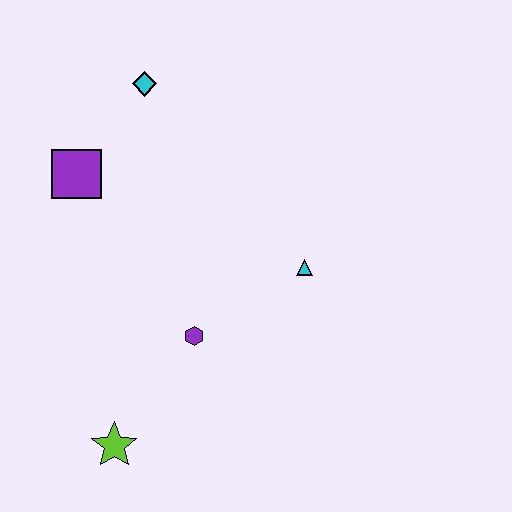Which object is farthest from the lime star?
The cyan diamond is farthest from the lime star.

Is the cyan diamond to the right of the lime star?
Yes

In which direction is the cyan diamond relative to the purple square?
The cyan diamond is above the purple square.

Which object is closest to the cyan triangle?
The purple hexagon is closest to the cyan triangle.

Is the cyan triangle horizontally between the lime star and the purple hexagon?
No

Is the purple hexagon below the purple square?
Yes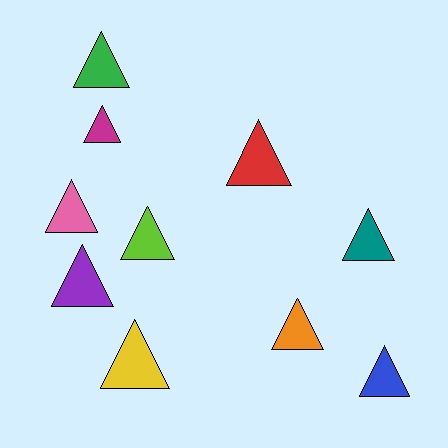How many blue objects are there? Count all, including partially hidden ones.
There is 1 blue object.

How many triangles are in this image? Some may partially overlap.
There are 10 triangles.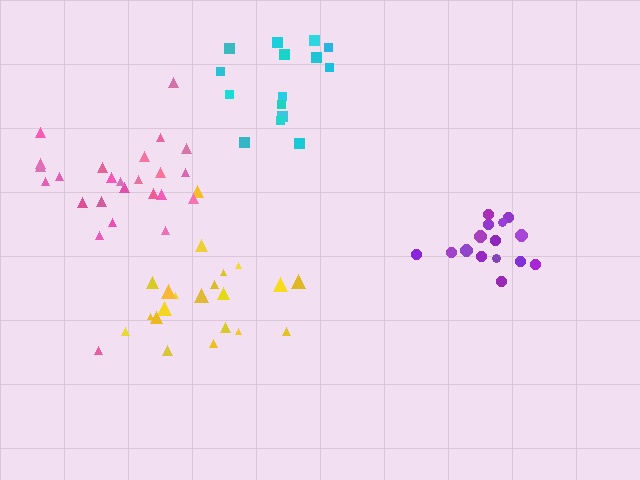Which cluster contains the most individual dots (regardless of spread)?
Pink (25).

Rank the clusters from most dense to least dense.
purple, yellow, cyan, pink.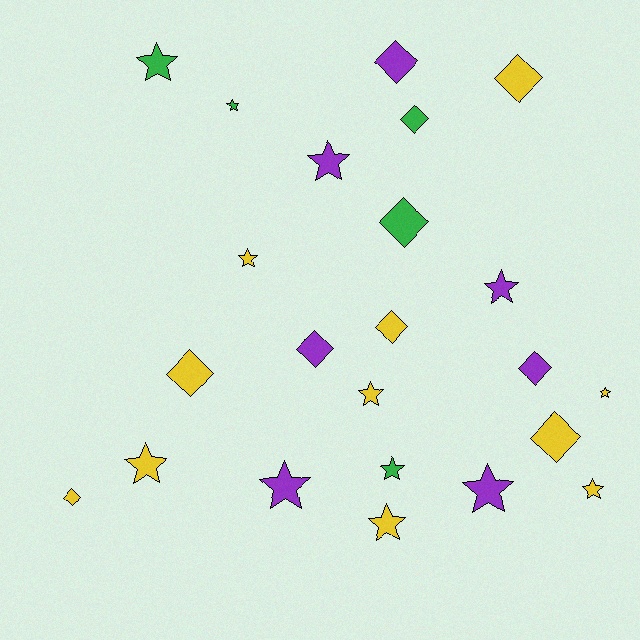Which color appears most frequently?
Yellow, with 11 objects.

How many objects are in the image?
There are 23 objects.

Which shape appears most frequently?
Star, with 13 objects.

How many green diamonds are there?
There are 2 green diamonds.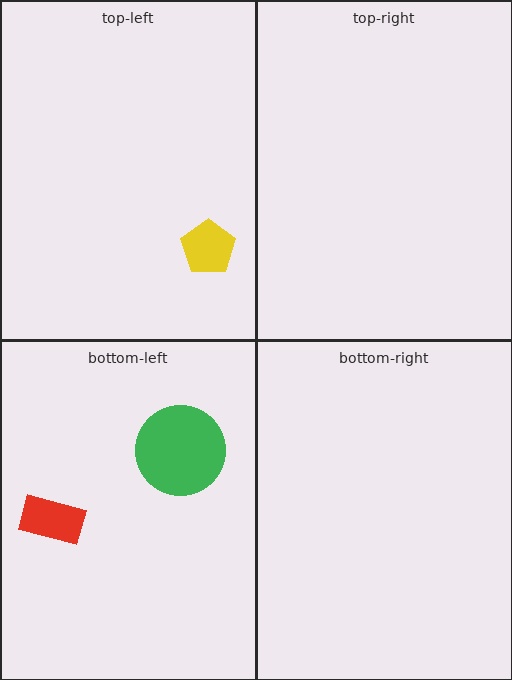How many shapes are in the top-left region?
1.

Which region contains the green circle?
The bottom-left region.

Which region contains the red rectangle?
The bottom-left region.